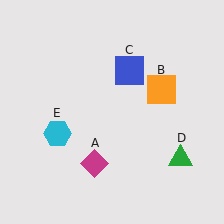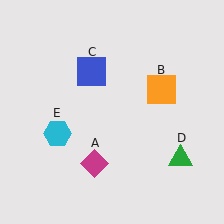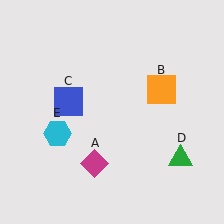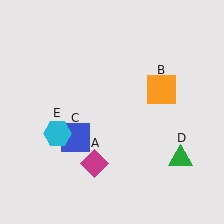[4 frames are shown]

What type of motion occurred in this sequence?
The blue square (object C) rotated counterclockwise around the center of the scene.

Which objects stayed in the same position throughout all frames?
Magenta diamond (object A) and orange square (object B) and green triangle (object D) and cyan hexagon (object E) remained stationary.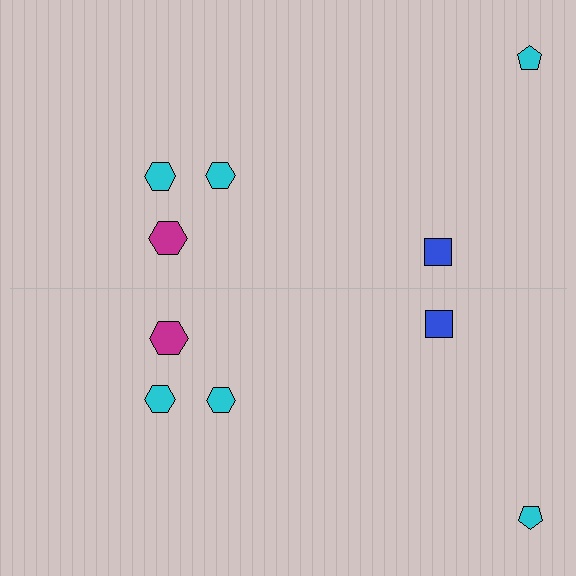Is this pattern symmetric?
Yes, this pattern has bilateral (reflection) symmetry.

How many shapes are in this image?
There are 10 shapes in this image.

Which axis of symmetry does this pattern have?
The pattern has a horizontal axis of symmetry running through the center of the image.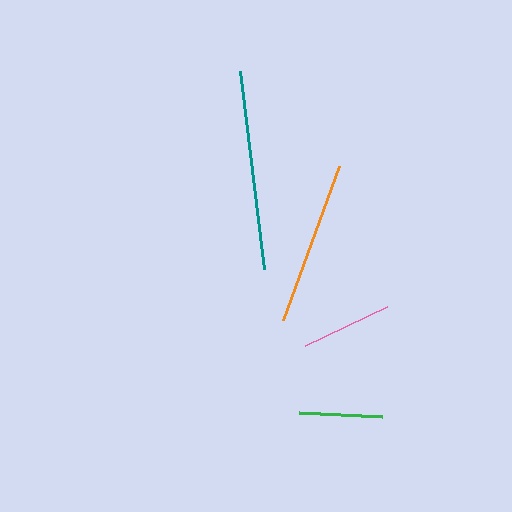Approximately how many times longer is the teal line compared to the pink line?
The teal line is approximately 2.2 times the length of the pink line.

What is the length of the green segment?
The green segment is approximately 83 pixels long.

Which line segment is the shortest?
The green line is the shortest at approximately 83 pixels.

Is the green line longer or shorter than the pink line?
The pink line is longer than the green line.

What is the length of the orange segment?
The orange segment is approximately 164 pixels long.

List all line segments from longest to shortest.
From longest to shortest: teal, orange, pink, green.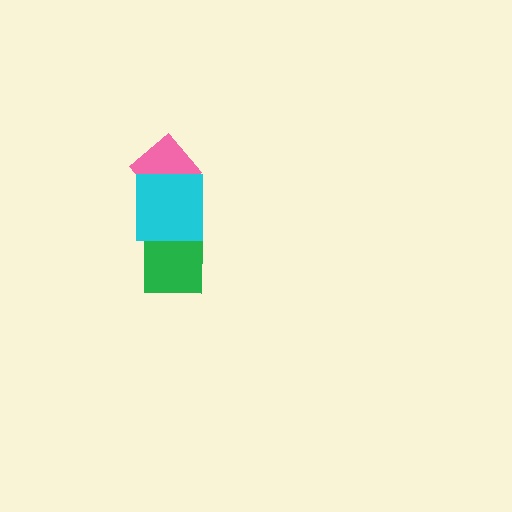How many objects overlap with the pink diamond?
1 object overlaps with the pink diamond.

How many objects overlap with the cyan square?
1 object overlaps with the cyan square.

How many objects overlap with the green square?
0 objects overlap with the green square.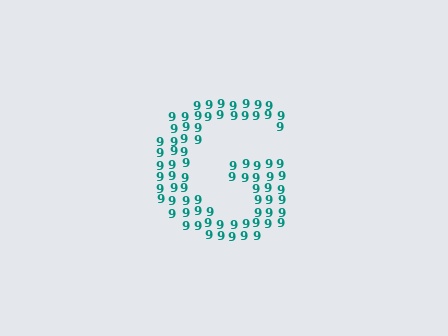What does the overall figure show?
The overall figure shows the letter G.